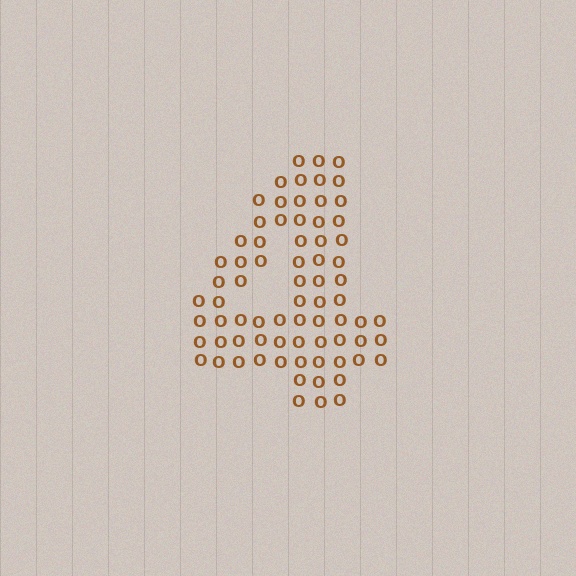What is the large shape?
The large shape is the digit 4.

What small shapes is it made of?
It is made of small letter O's.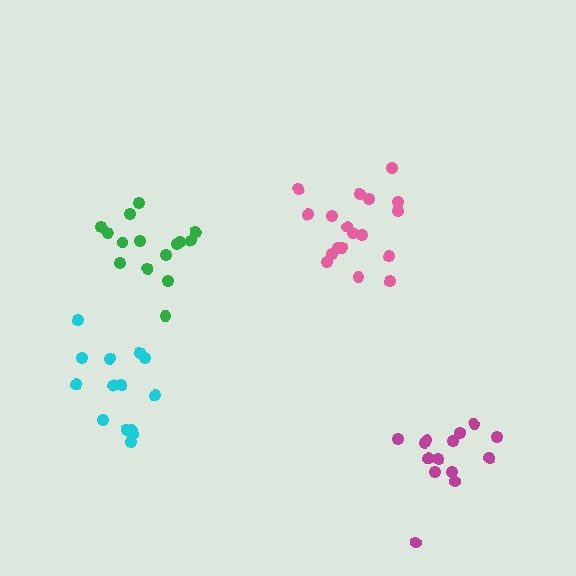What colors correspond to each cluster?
The clusters are colored: magenta, pink, cyan, green.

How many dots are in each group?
Group 1: 14 dots, Group 2: 18 dots, Group 3: 14 dots, Group 4: 15 dots (61 total).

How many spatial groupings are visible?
There are 4 spatial groupings.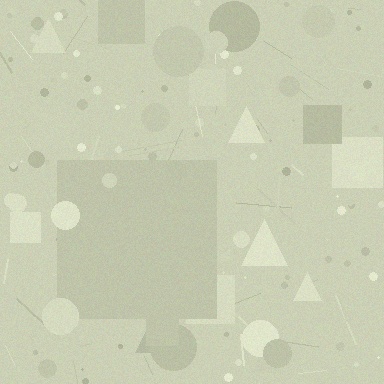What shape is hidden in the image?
A square is hidden in the image.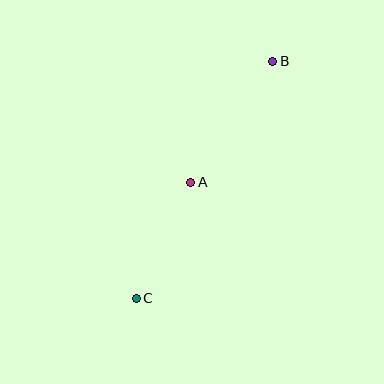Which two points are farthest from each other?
Points B and C are farthest from each other.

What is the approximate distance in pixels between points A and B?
The distance between A and B is approximately 146 pixels.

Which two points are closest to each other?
Points A and C are closest to each other.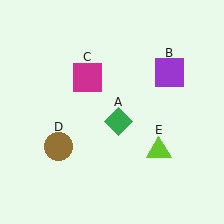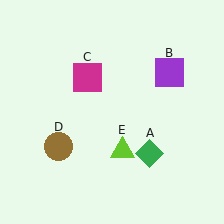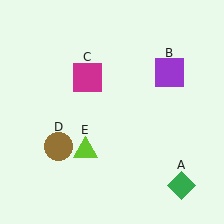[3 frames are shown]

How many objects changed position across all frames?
2 objects changed position: green diamond (object A), lime triangle (object E).